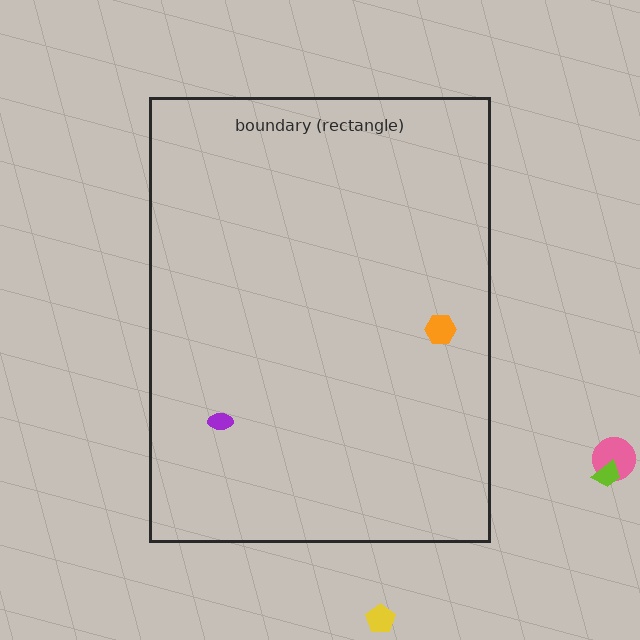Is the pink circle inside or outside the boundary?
Outside.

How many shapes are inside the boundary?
2 inside, 3 outside.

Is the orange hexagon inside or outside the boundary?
Inside.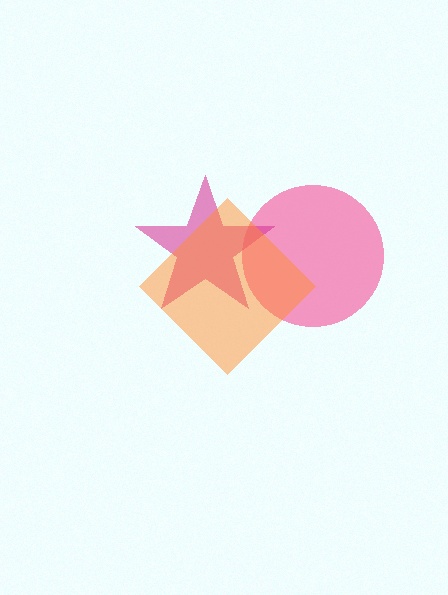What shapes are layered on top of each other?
The layered shapes are: a pink circle, a magenta star, an orange diamond.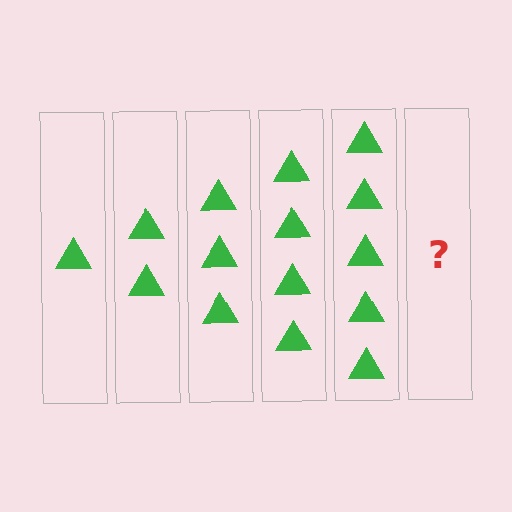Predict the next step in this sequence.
The next step is 6 triangles.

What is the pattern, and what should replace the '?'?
The pattern is that each step adds one more triangle. The '?' should be 6 triangles.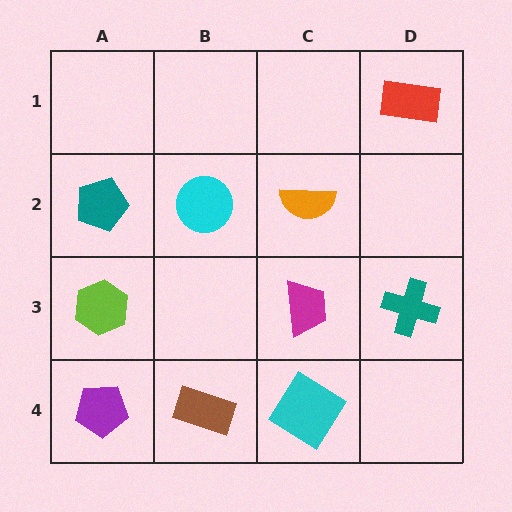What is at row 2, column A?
A teal pentagon.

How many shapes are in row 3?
3 shapes.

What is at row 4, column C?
A cyan diamond.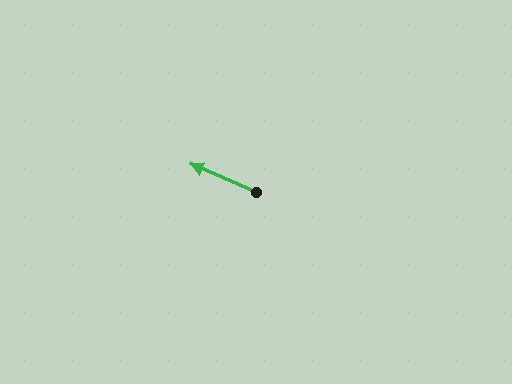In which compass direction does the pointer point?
Northwest.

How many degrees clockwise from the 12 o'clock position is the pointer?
Approximately 293 degrees.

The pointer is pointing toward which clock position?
Roughly 10 o'clock.